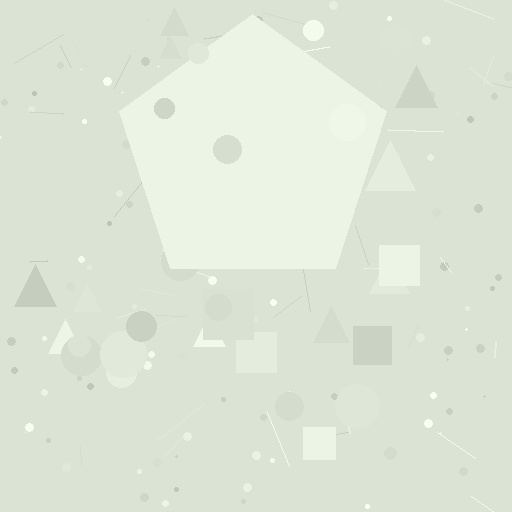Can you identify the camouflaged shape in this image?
The camouflaged shape is a pentagon.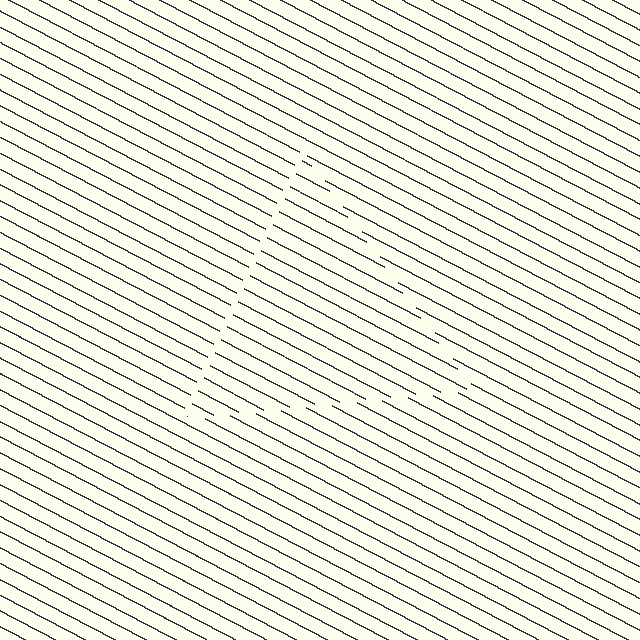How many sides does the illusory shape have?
3 sides — the line-ends trace a triangle.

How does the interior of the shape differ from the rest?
The interior of the shape contains the same grating, shifted by half a period — the contour is defined by the phase discontinuity where line-ends from the inner and outer gratings abut.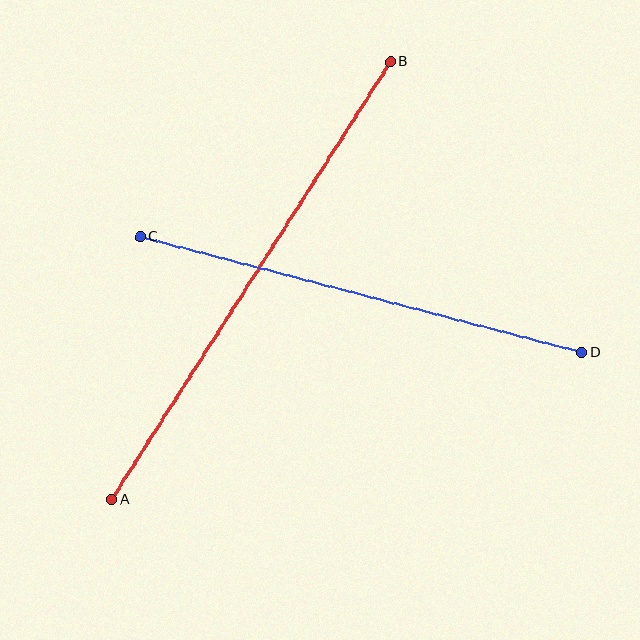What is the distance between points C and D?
The distance is approximately 456 pixels.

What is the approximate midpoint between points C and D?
The midpoint is at approximately (361, 295) pixels.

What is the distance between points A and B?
The distance is approximately 519 pixels.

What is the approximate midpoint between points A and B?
The midpoint is at approximately (251, 281) pixels.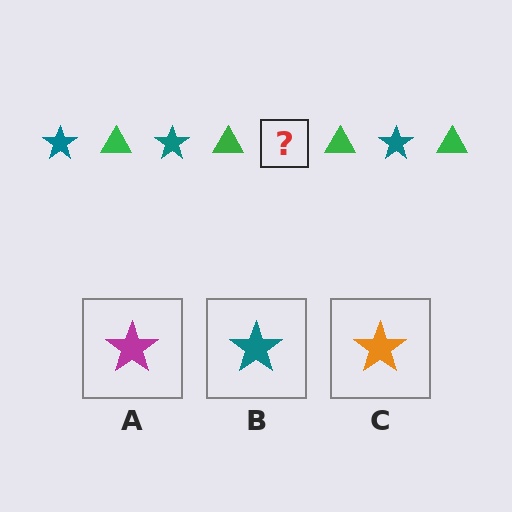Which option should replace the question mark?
Option B.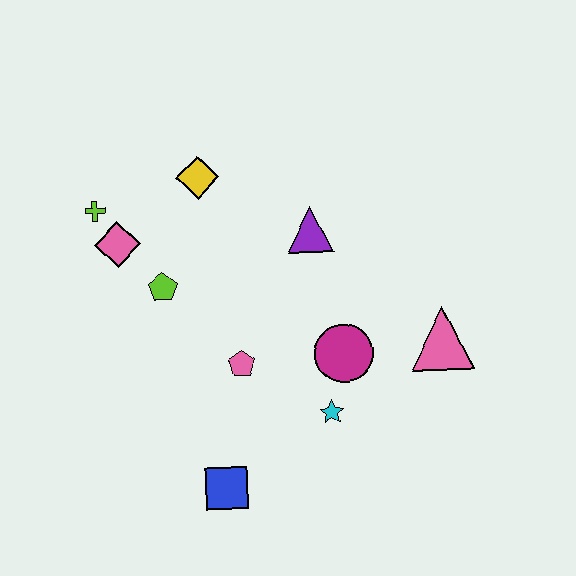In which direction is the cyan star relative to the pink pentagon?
The cyan star is to the right of the pink pentagon.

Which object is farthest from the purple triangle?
The blue square is farthest from the purple triangle.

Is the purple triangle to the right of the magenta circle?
No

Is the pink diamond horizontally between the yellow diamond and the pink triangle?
No